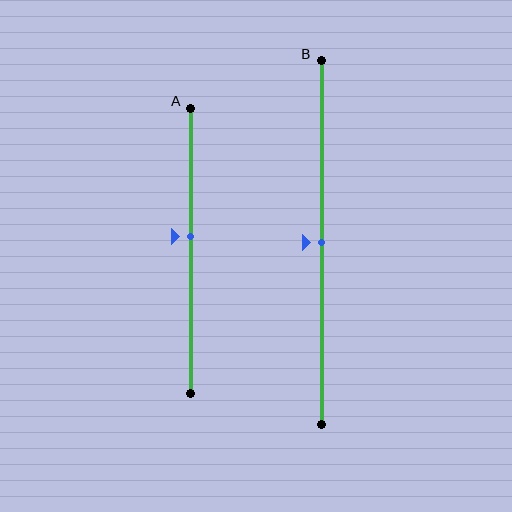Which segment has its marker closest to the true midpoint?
Segment B has its marker closest to the true midpoint.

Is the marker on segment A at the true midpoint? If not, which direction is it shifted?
No, the marker on segment A is shifted upward by about 5% of the segment length.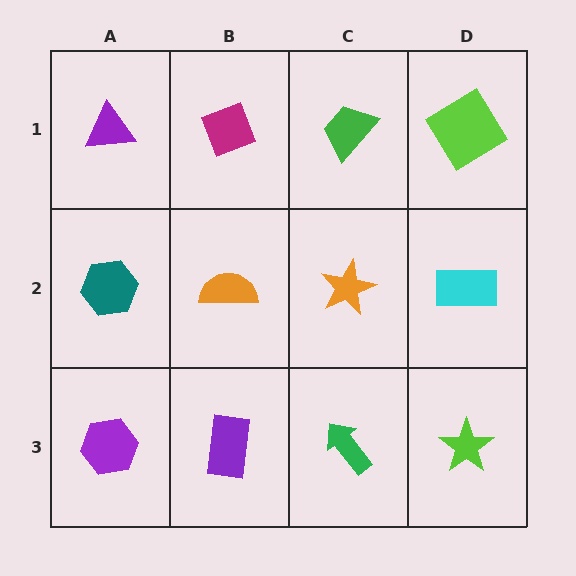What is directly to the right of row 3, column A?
A purple rectangle.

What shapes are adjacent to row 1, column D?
A cyan rectangle (row 2, column D), a green trapezoid (row 1, column C).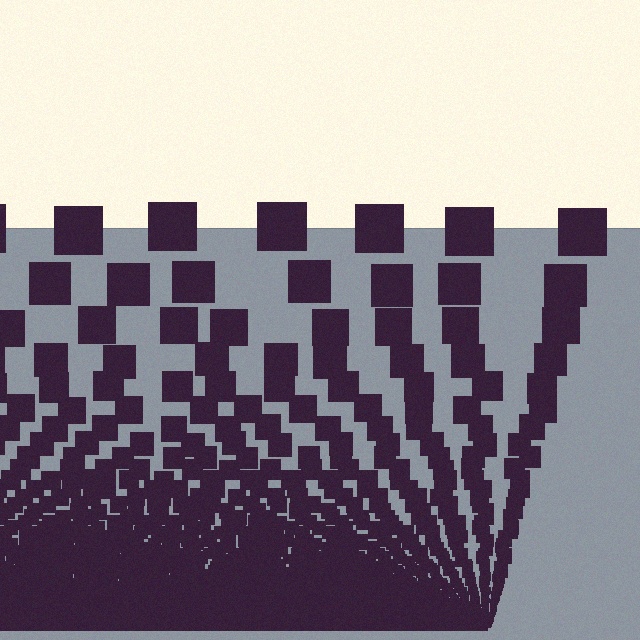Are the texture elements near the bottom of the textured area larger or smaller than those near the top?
Smaller. The gradient is inverted — elements near the bottom are smaller and denser.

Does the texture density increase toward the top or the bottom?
Density increases toward the bottom.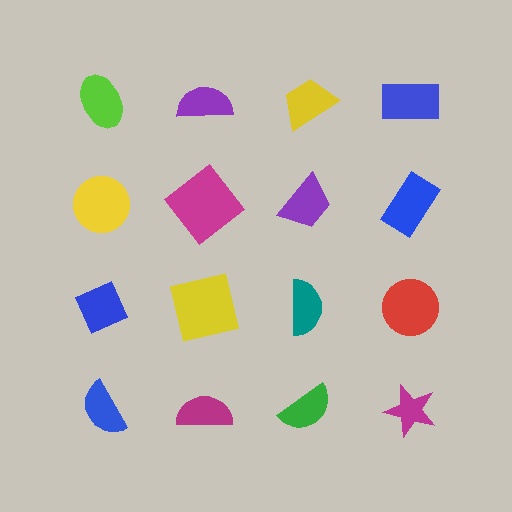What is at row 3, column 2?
A yellow square.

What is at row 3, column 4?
A red circle.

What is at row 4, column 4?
A magenta star.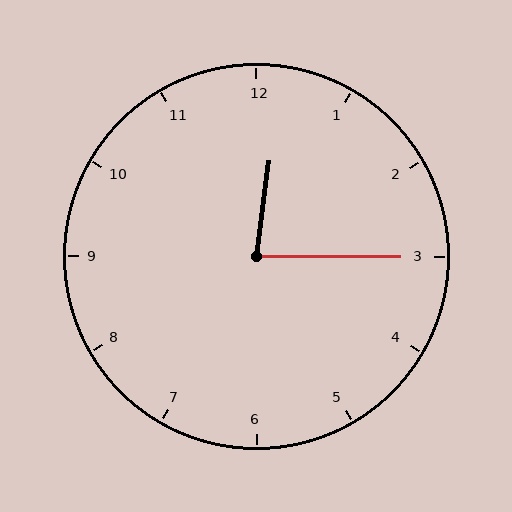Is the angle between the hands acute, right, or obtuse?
It is acute.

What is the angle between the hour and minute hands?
Approximately 82 degrees.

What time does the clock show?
12:15.